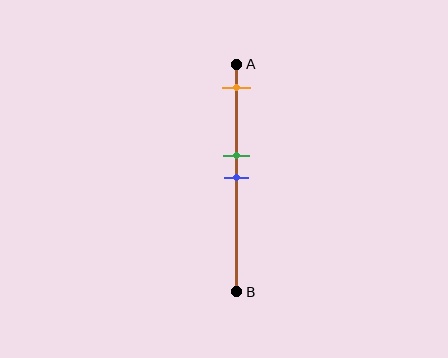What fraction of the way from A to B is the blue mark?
The blue mark is approximately 50% (0.5) of the way from A to B.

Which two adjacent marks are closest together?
The green and blue marks are the closest adjacent pair.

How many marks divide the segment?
There are 3 marks dividing the segment.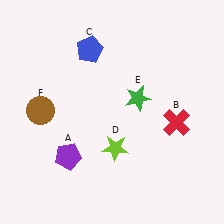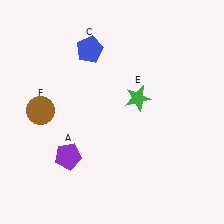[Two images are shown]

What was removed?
The lime star (D), the red cross (B) were removed in Image 2.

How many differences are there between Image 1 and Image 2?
There are 2 differences between the two images.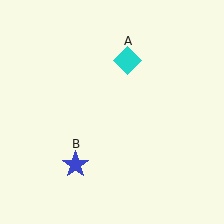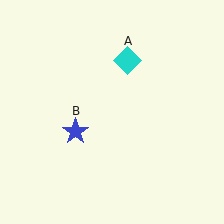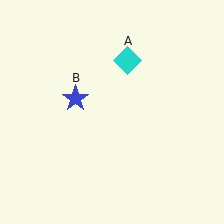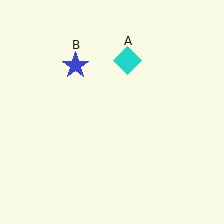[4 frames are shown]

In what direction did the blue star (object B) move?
The blue star (object B) moved up.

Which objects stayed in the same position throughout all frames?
Cyan diamond (object A) remained stationary.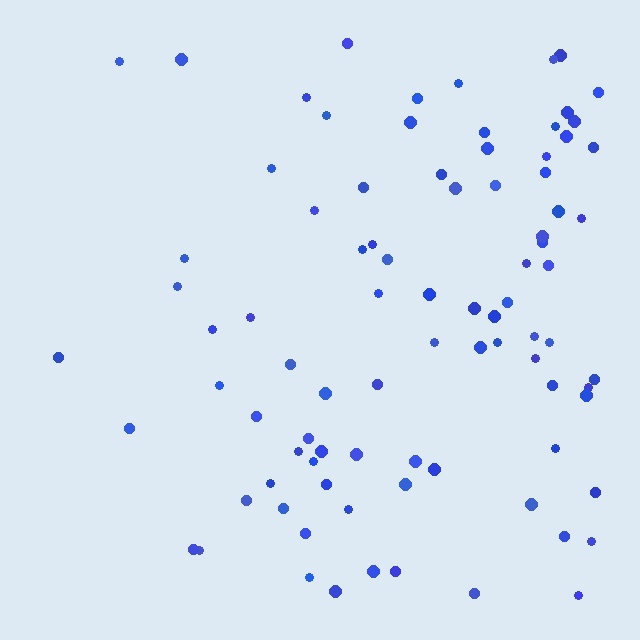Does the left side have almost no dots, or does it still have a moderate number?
Still a moderate number, just noticeably fewer than the right.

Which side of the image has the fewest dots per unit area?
The left.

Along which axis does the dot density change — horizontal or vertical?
Horizontal.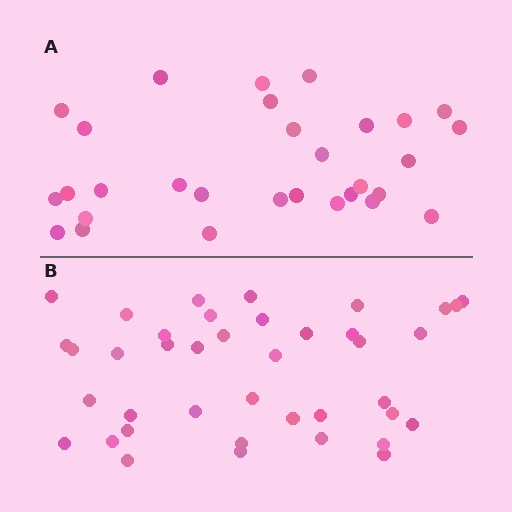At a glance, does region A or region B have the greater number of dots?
Region B (the bottom region) has more dots.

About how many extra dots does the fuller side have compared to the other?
Region B has roughly 10 or so more dots than region A.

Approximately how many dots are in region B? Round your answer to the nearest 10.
About 40 dots.